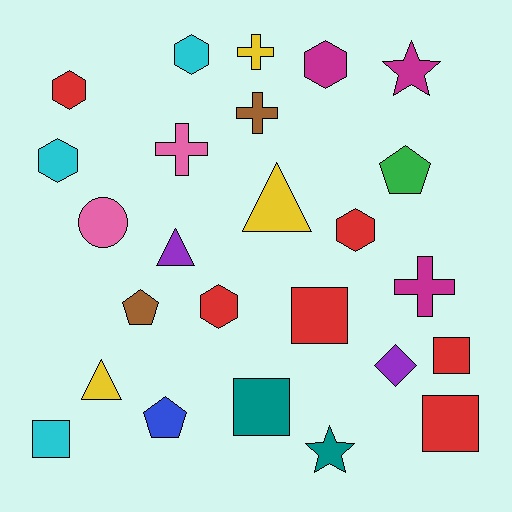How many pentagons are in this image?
There are 3 pentagons.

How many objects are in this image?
There are 25 objects.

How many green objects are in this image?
There is 1 green object.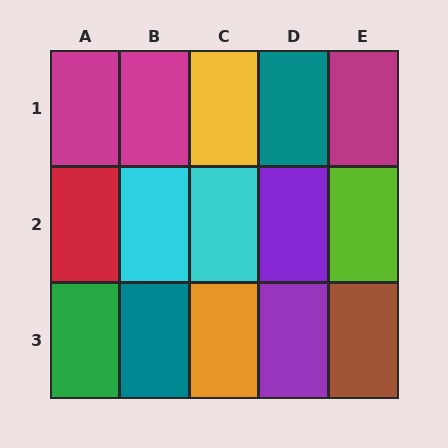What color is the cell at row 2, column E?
Lime.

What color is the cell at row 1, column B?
Magenta.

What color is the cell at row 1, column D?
Teal.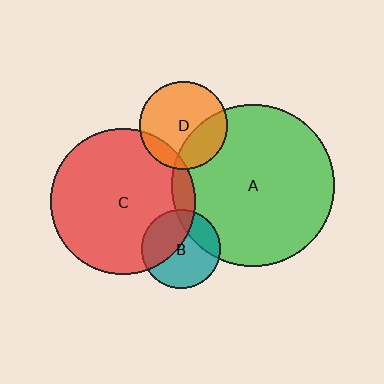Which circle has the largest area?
Circle A (green).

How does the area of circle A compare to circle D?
Approximately 3.4 times.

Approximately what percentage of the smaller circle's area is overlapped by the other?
Approximately 30%.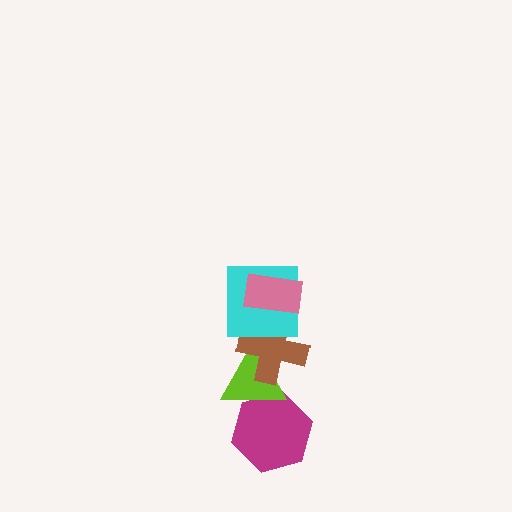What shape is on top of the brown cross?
The cyan square is on top of the brown cross.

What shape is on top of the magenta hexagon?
The lime triangle is on top of the magenta hexagon.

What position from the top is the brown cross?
The brown cross is 3rd from the top.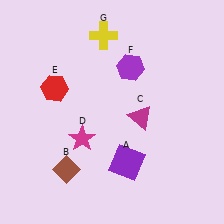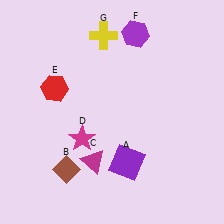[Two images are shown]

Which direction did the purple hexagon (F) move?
The purple hexagon (F) moved up.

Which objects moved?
The objects that moved are: the magenta triangle (C), the purple hexagon (F).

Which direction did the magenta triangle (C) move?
The magenta triangle (C) moved left.